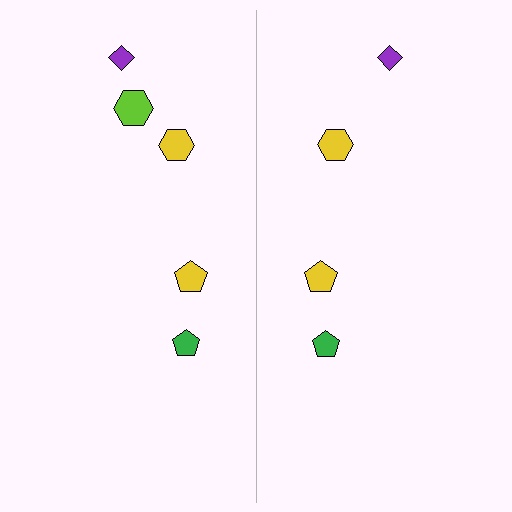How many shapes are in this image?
There are 9 shapes in this image.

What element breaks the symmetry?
A lime hexagon is missing from the right side.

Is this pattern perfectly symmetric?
No, the pattern is not perfectly symmetric. A lime hexagon is missing from the right side.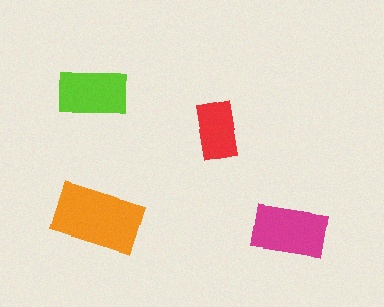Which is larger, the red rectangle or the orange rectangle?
The orange one.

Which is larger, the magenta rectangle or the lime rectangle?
The magenta one.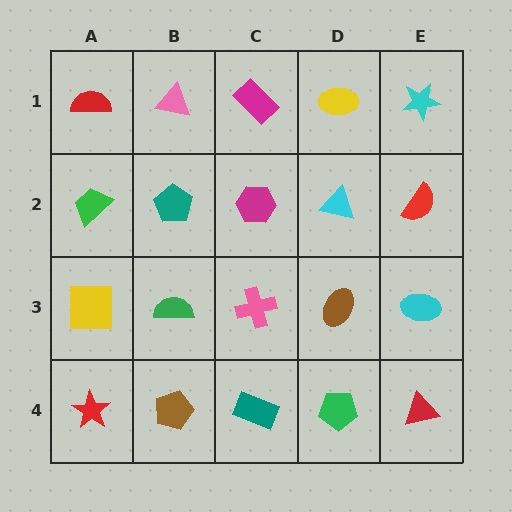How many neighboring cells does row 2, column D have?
4.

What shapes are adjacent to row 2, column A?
A red semicircle (row 1, column A), a yellow square (row 3, column A), a teal pentagon (row 2, column B).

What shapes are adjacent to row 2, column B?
A pink triangle (row 1, column B), a green semicircle (row 3, column B), a green trapezoid (row 2, column A), a magenta hexagon (row 2, column C).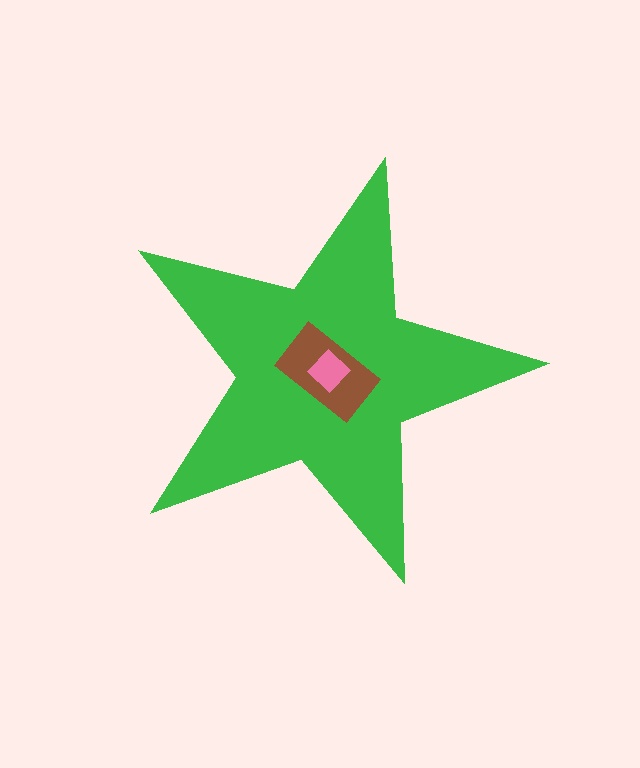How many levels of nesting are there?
3.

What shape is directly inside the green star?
The brown rectangle.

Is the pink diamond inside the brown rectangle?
Yes.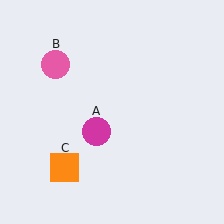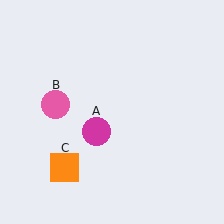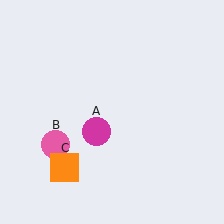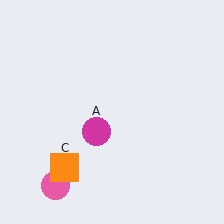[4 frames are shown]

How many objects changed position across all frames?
1 object changed position: pink circle (object B).